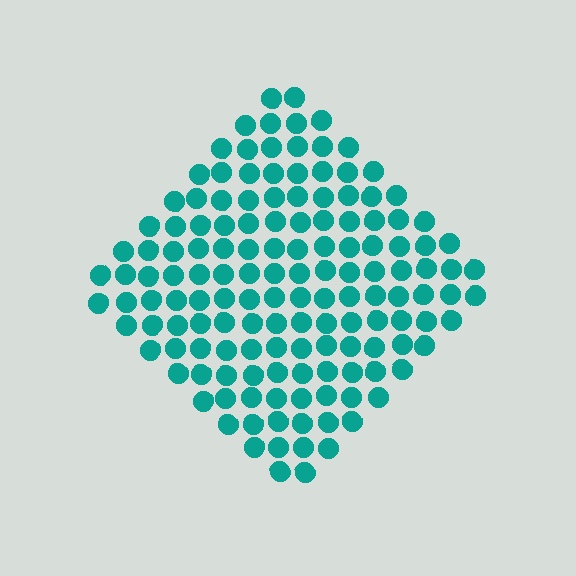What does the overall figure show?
The overall figure shows a diamond.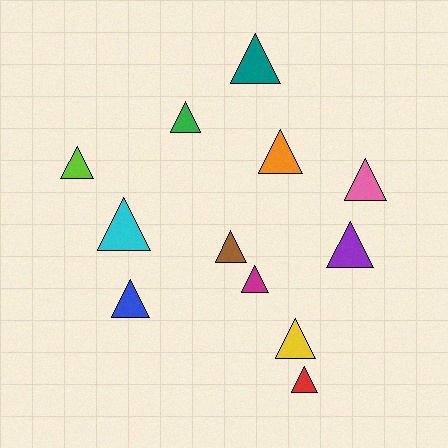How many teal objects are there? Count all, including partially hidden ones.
There is 1 teal object.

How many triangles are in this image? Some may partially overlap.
There are 12 triangles.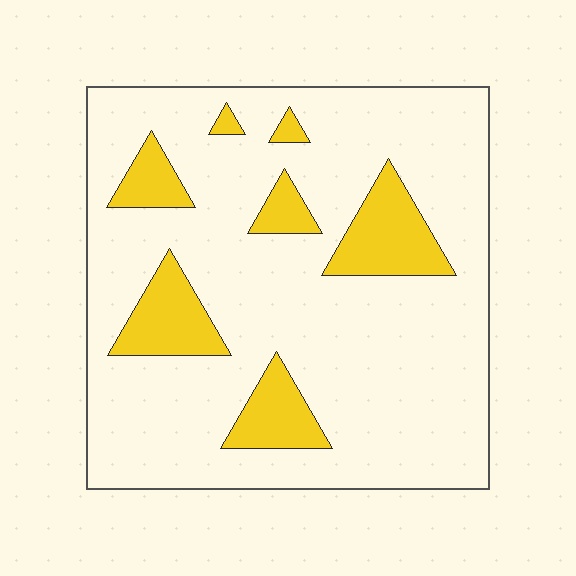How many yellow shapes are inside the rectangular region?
7.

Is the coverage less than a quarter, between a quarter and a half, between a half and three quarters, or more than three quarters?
Less than a quarter.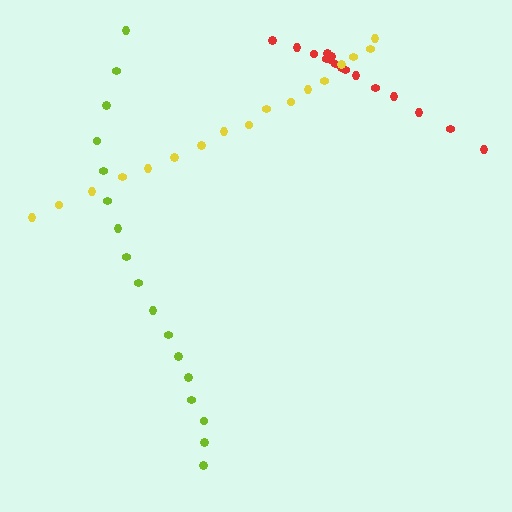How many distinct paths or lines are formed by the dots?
There are 3 distinct paths.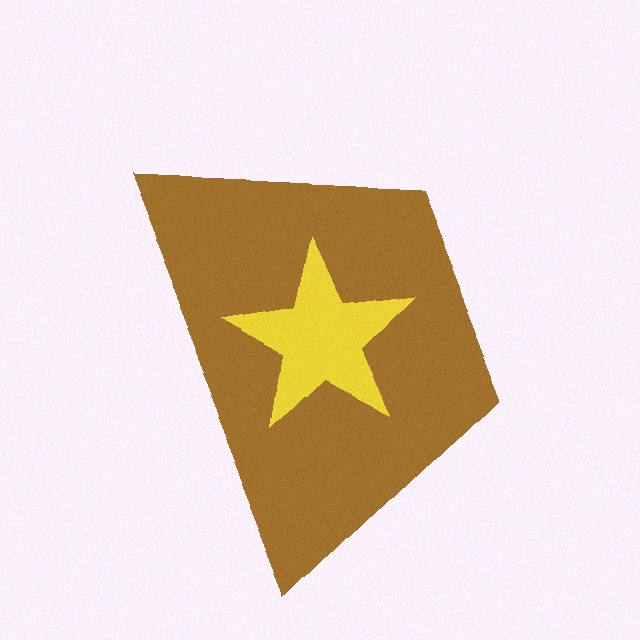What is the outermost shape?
The brown trapezoid.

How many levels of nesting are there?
2.